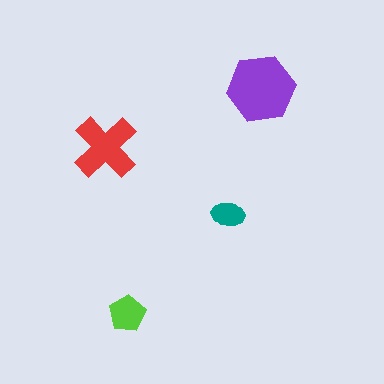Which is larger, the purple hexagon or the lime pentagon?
The purple hexagon.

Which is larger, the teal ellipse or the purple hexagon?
The purple hexagon.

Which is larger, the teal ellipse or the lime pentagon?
The lime pentagon.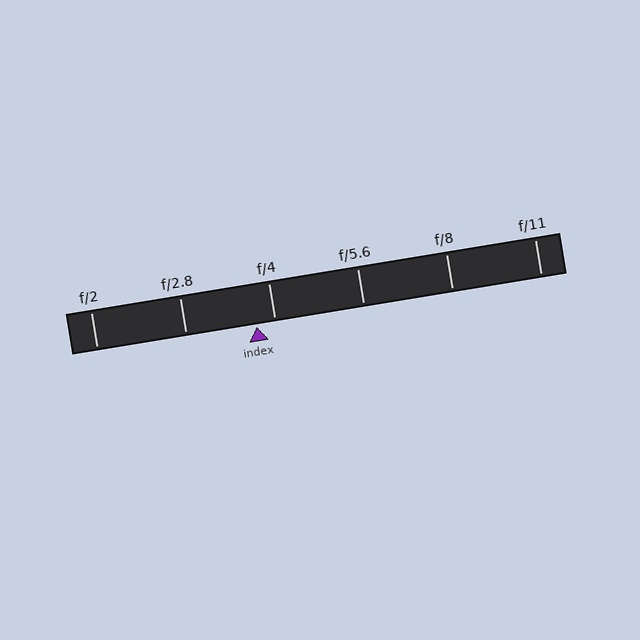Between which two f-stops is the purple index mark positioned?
The index mark is between f/2.8 and f/4.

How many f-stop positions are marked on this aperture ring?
There are 6 f-stop positions marked.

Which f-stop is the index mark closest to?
The index mark is closest to f/4.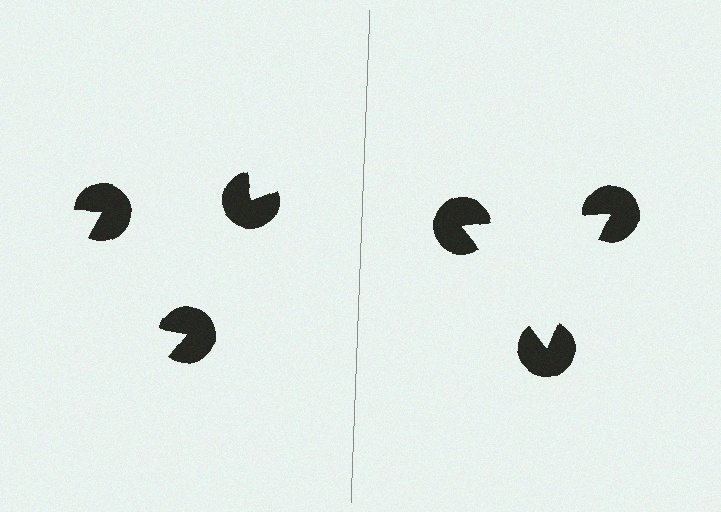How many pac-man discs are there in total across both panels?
6 — 3 on each side.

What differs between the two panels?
The pac-man discs are positioned identically on both sides; only the wedge orientations differ. On the right they align to a triangle; on the left they are misaligned.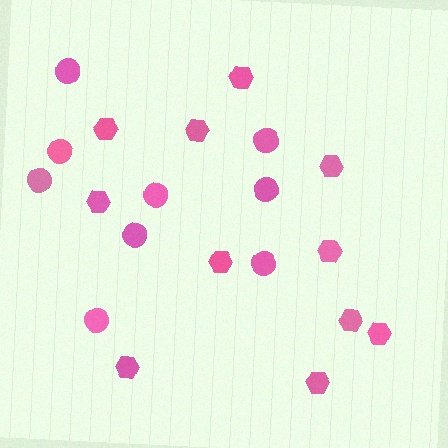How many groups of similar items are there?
There are 2 groups: one group of circles (9) and one group of hexagons (11).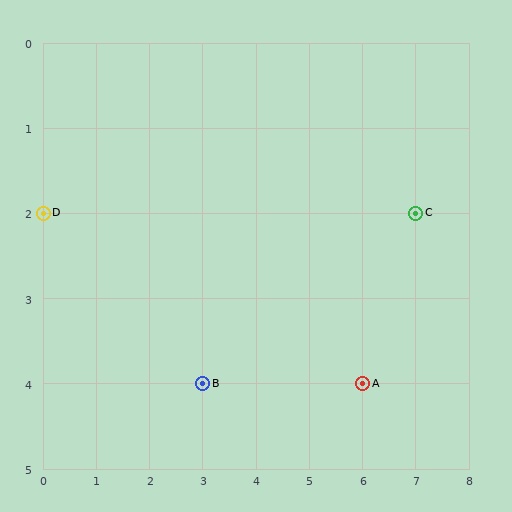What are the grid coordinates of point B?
Point B is at grid coordinates (3, 4).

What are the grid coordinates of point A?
Point A is at grid coordinates (6, 4).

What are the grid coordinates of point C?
Point C is at grid coordinates (7, 2).